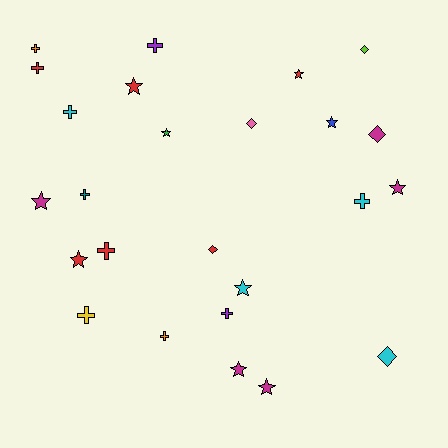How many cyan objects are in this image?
There are 4 cyan objects.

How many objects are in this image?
There are 25 objects.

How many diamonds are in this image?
There are 5 diamonds.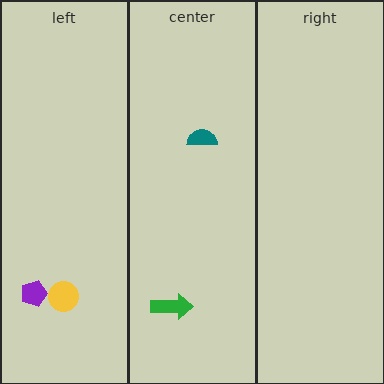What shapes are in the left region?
The purple pentagon, the yellow circle.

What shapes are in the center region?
The green arrow, the teal semicircle.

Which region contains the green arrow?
The center region.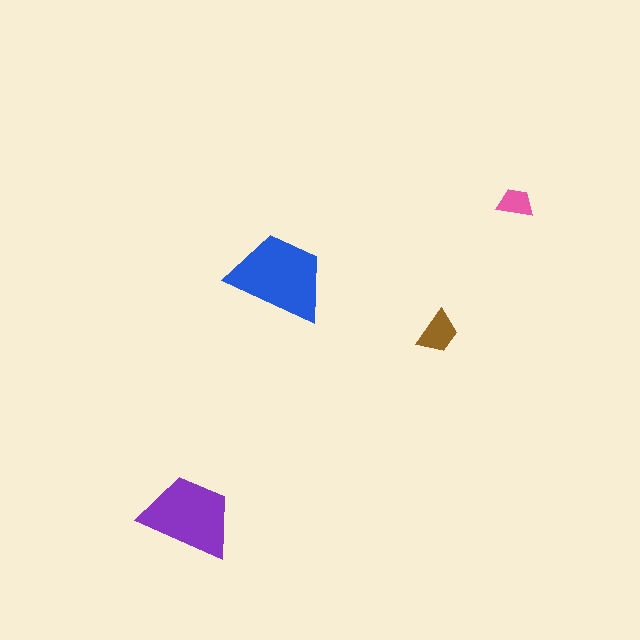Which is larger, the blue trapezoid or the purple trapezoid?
The blue one.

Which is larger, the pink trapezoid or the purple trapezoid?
The purple one.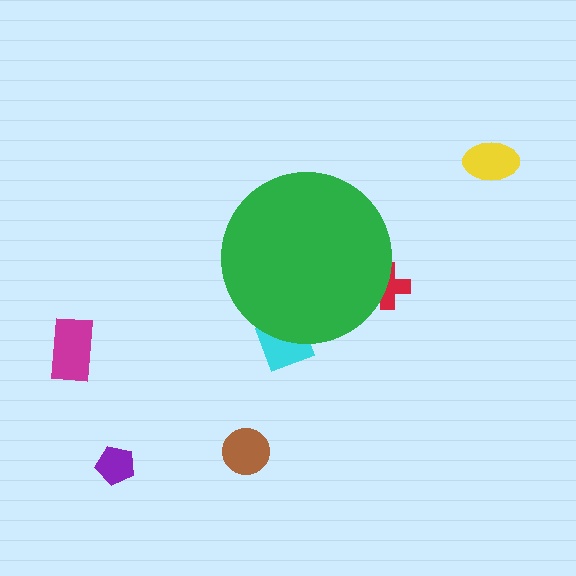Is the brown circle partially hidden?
No, the brown circle is fully visible.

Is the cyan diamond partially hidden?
Yes, the cyan diamond is partially hidden behind the green circle.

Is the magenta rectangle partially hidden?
No, the magenta rectangle is fully visible.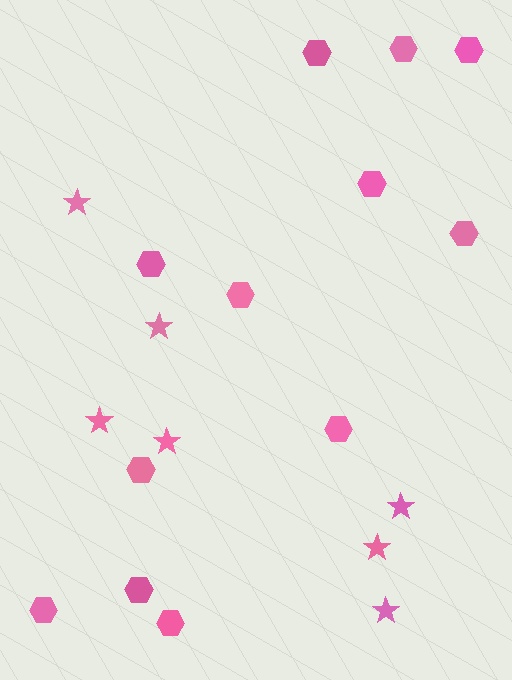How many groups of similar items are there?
There are 2 groups: one group of hexagons (12) and one group of stars (7).